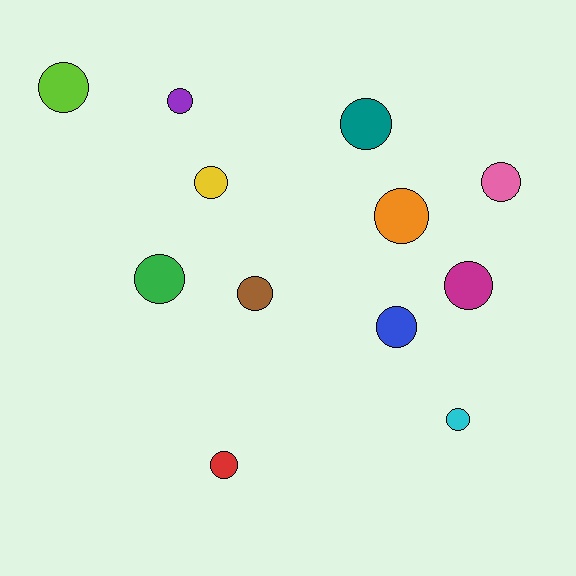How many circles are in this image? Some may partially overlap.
There are 12 circles.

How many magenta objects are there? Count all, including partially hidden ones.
There is 1 magenta object.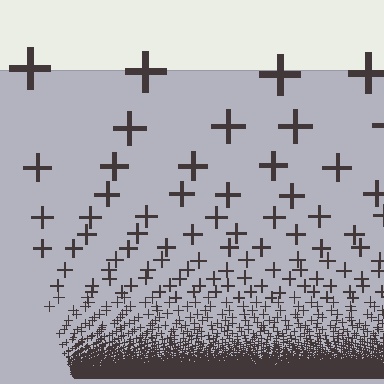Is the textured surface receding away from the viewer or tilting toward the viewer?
The surface appears to tilt toward the viewer. Texture elements get larger and sparser toward the top.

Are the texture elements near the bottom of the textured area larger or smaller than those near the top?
Smaller. The gradient is inverted — elements near the bottom are smaller and denser.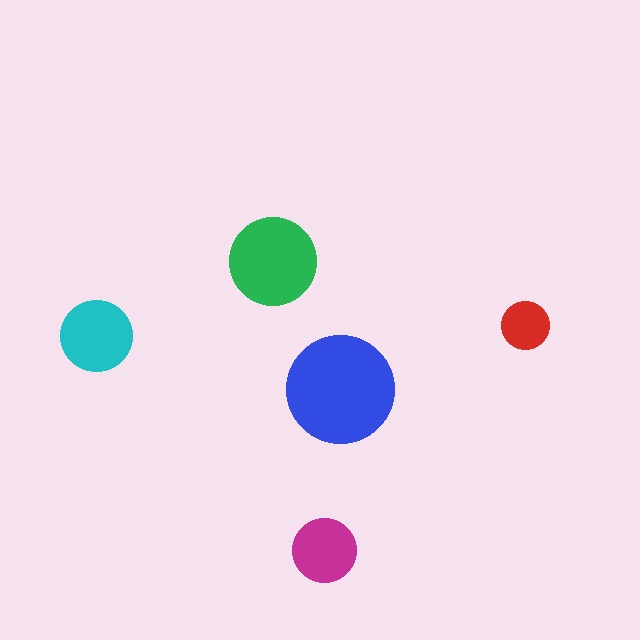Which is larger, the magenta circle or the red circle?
The magenta one.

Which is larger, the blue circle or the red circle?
The blue one.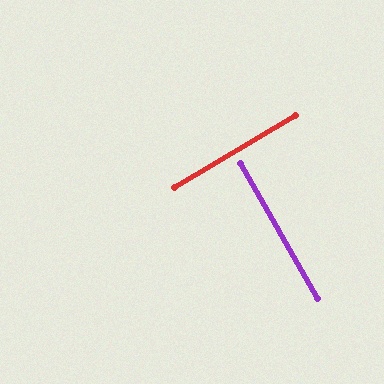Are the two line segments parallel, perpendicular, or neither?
Perpendicular — they meet at approximately 89°.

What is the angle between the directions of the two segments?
Approximately 89 degrees.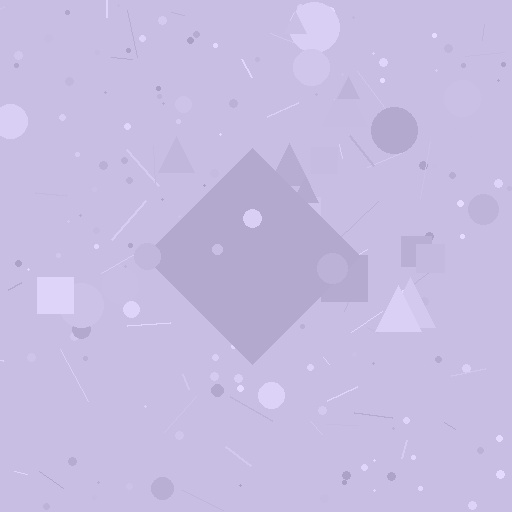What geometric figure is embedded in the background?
A diamond is embedded in the background.